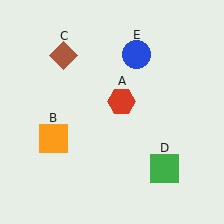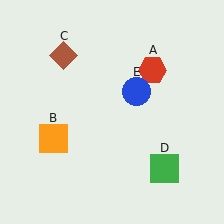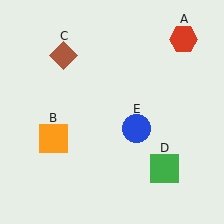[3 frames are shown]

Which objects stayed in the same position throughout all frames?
Orange square (object B) and brown diamond (object C) and green square (object D) remained stationary.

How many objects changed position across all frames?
2 objects changed position: red hexagon (object A), blue circle (object E).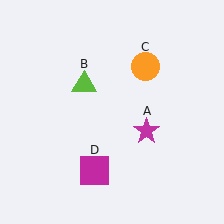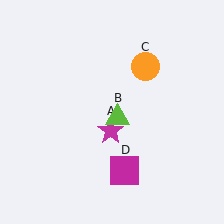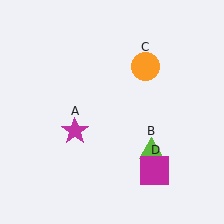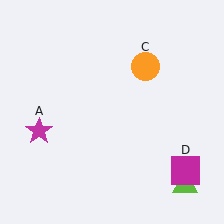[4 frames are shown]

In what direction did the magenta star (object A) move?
The magenta star (object A) moved left.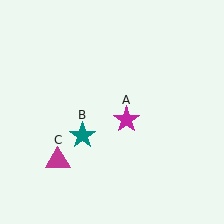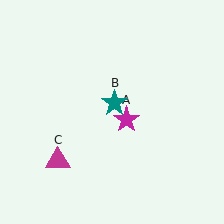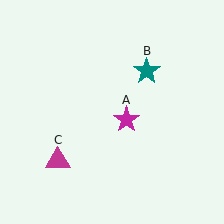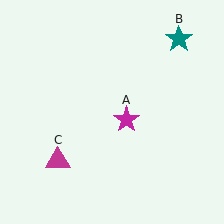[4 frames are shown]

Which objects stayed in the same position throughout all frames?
Magenta star (object A) and magenta triangle (object C) remained stationary.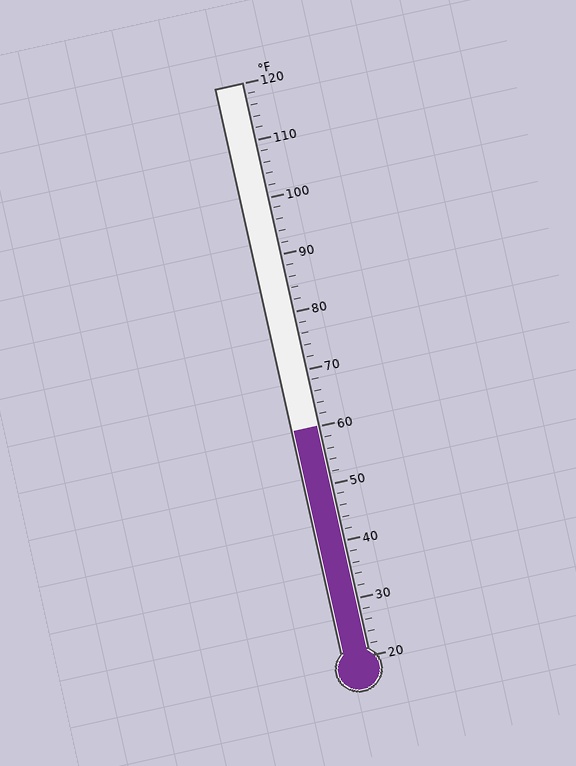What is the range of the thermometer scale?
The thermometer scale ranges from 20°F to 120°F.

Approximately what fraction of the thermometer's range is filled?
The thermometer is filled to approximately 40% of its range.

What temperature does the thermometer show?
The thermometer shows approximately 60°F.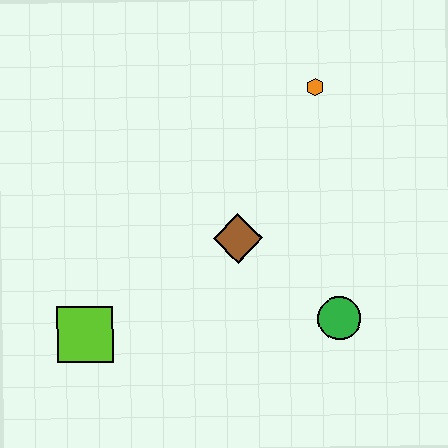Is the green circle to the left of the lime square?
No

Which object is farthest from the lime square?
The orange hexagon is farthest from the lime square.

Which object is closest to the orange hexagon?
The brown diamond is closest to the orange hexagon.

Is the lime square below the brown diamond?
Yes